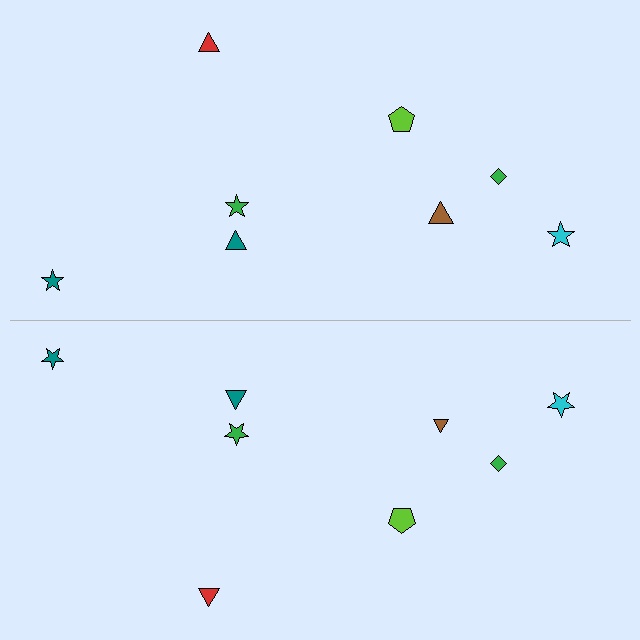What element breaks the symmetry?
The brown triangle on the bottom side has a different size than its mirror counterpart.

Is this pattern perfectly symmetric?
No, the pattern is not perfectly symmetric. The brown triangle on the bottom side has a different size than its mirror counterpart.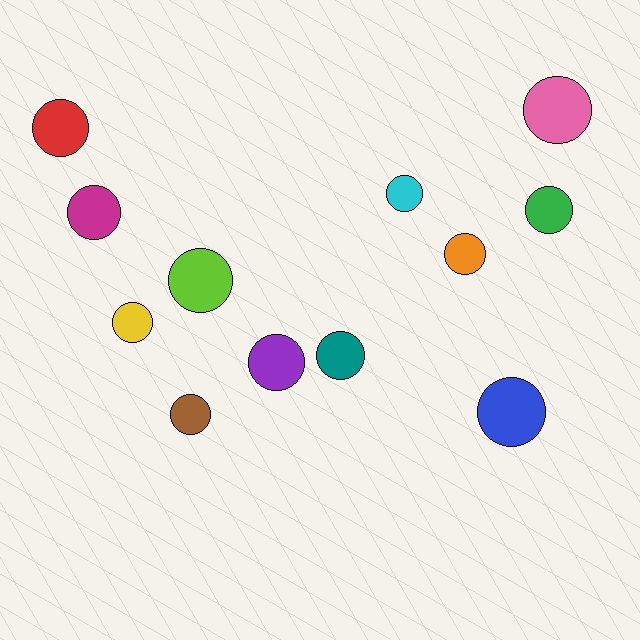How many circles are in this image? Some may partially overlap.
There are 12 circles.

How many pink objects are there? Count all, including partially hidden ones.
There is 1 pink object.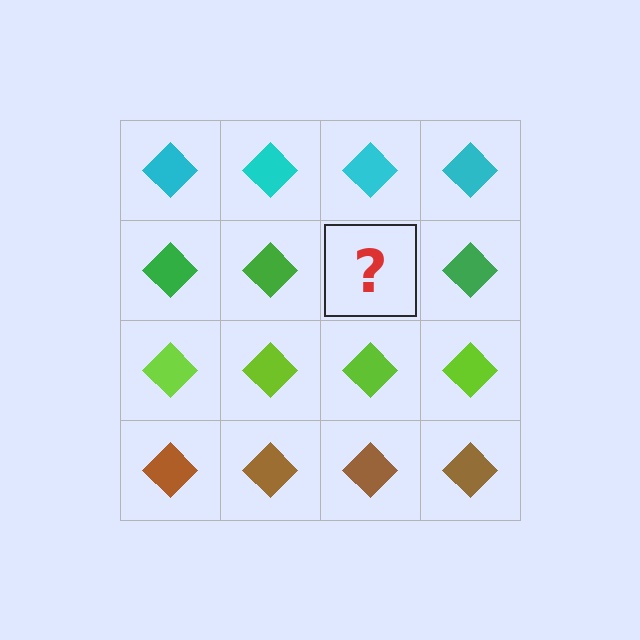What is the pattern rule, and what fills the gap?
The rule is that each row has a consistent color. The gap should be filled with a green diamond.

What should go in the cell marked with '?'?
The missing cell should contain a green diamond.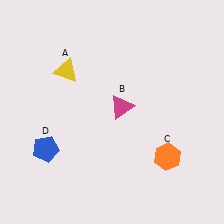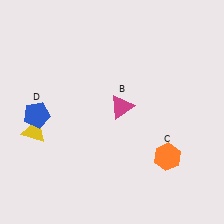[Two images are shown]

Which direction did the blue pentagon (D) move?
The blue pentagon (D) moved up.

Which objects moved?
The objects that moved are: the yellow triangle (A), the blue pentagon (D).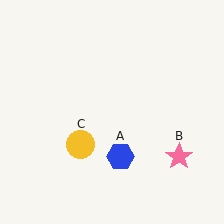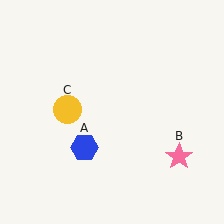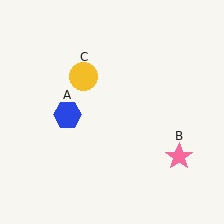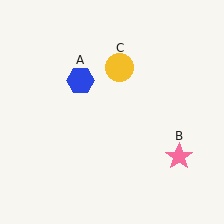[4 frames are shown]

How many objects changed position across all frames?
2 objects changed position: blue hexagon (object A), yellow circle (object C).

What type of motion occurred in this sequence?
The blue hexagon (object A), yellow circle (object C) rotated clockwise around the center of the scene.